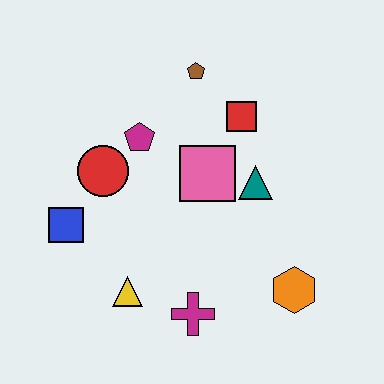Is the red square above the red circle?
Yes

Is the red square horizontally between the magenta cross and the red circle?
No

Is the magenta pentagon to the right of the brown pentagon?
No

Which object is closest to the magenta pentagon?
The red circle is closest to the magenta pentagon.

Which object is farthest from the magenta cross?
The brown pentagon is farthest from the magenta cross.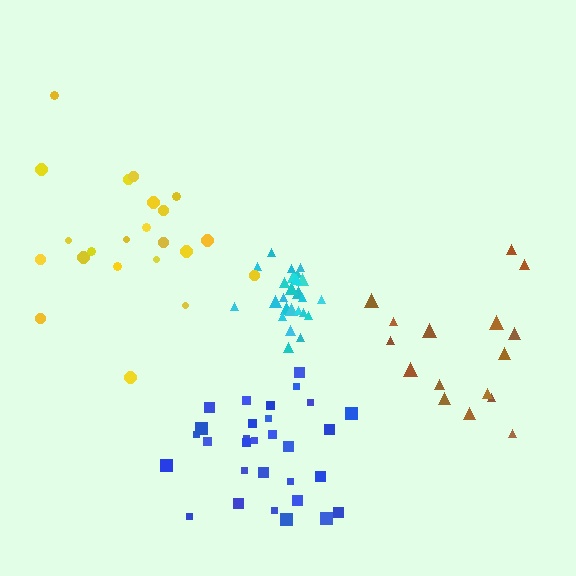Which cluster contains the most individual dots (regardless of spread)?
Blue (30).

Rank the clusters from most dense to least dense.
cyan, blue, yellow, brown.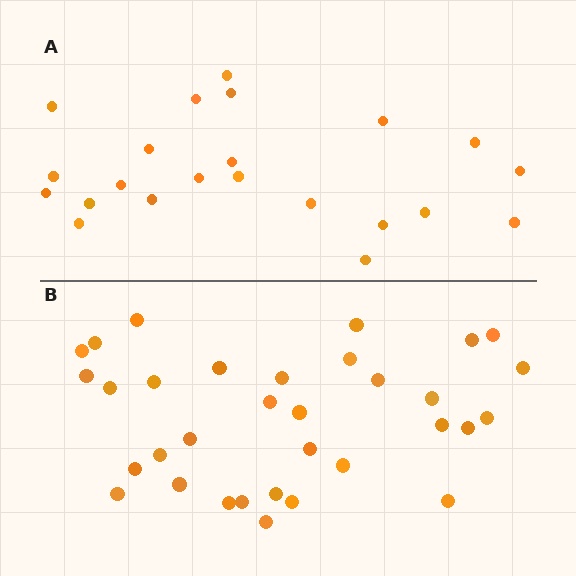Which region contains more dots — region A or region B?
Region B (the bottom region) has more dots.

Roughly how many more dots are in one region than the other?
Region B has roughly 12 or so more dots than region A.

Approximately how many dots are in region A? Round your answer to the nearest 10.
About 20 dots. (The exact count is 22, which rounds to 20.)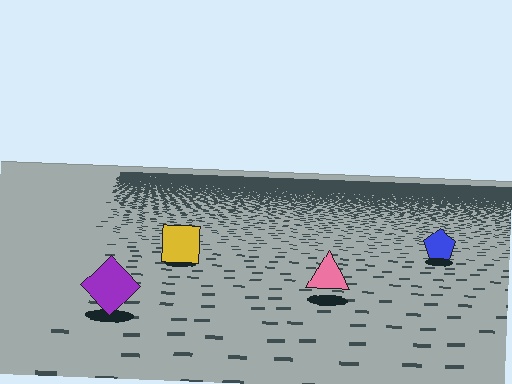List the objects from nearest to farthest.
From nearest to farthest: the purple diamond, the pink triangle, the yellow square, the blue pentagon.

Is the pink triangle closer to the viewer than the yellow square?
Yes. The pink triangle is closer — you can tell from the texture gradient: the ground texture is coarser near it.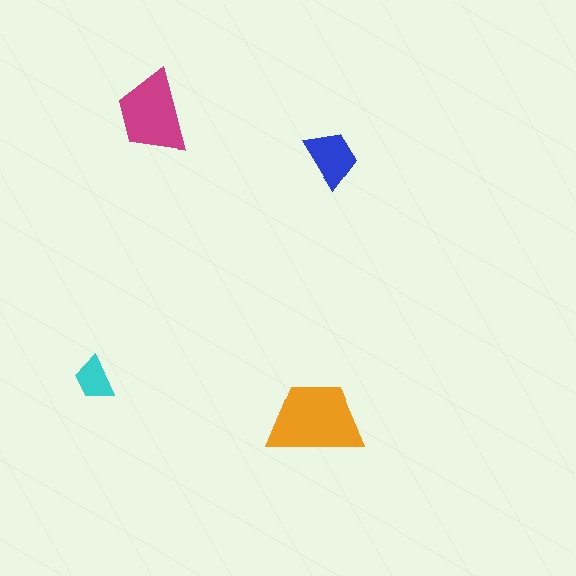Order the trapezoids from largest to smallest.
the orange one, the magenta one, the blue one, the cyan one.